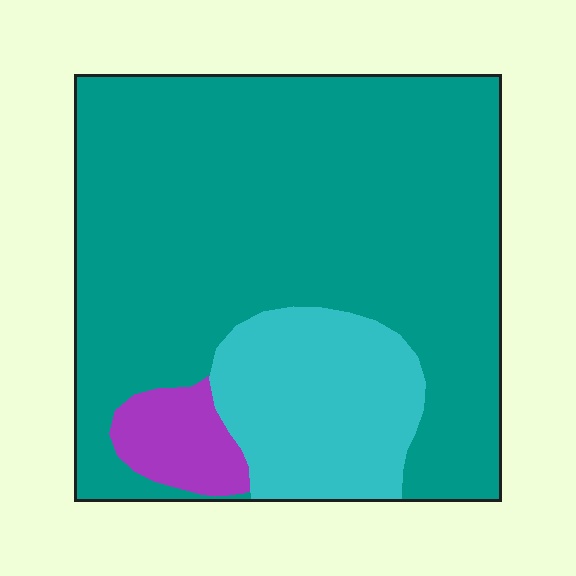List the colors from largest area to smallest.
From largest to smallest: teal, cyan, purple.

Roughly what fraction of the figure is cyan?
Cyan takes up about one fifth (1/5) of the figure.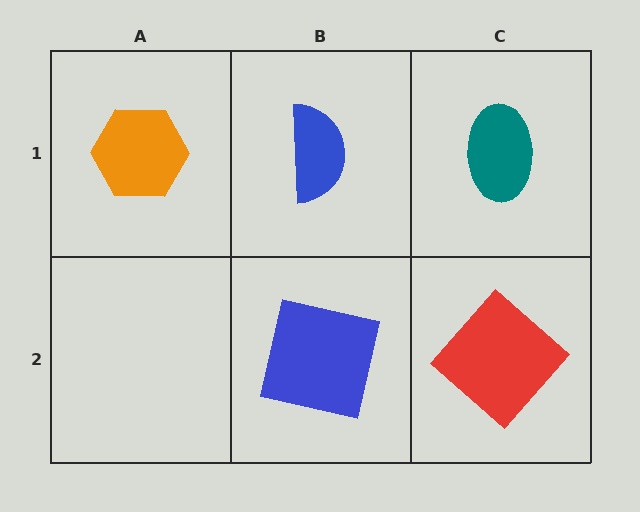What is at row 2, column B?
A blue square.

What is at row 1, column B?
A blue semicircle.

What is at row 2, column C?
A red diamond.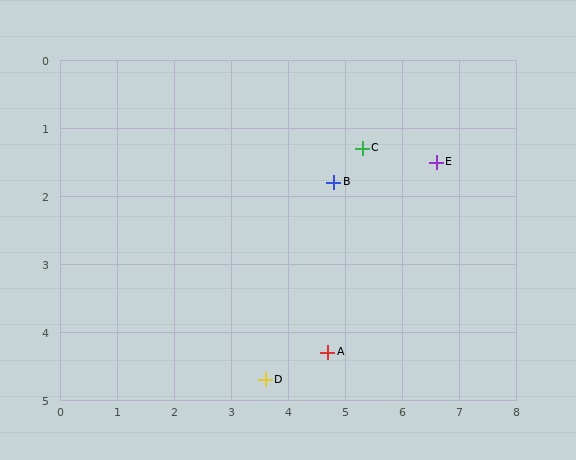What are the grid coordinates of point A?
Point A is at approximately (4.7, 4.3).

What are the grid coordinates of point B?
Point B is at approximately (4.8, 1.8).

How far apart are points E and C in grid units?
Points E and C are about 1.3 grid units apart.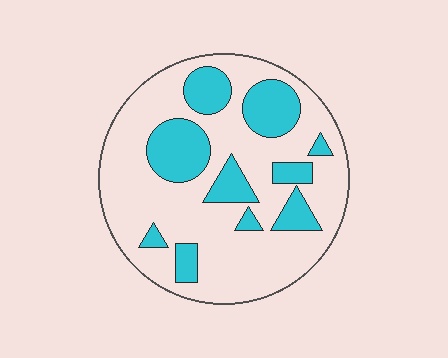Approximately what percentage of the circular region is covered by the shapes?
Approximately 25%.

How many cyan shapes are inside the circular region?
10.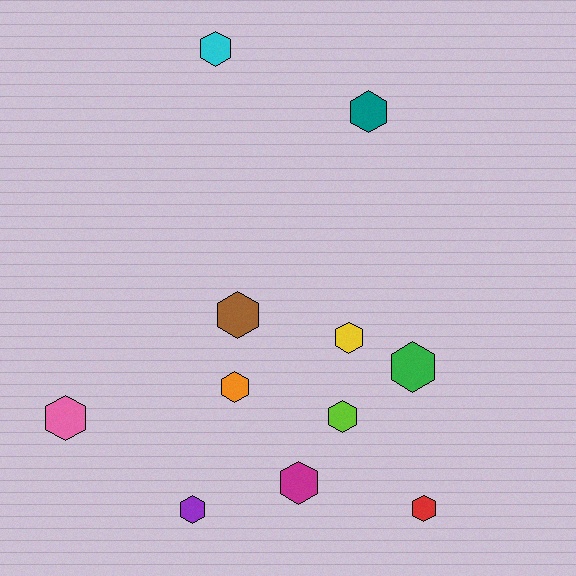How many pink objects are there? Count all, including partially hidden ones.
There is 1 pink object.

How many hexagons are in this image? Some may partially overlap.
There are 11 hexagons.